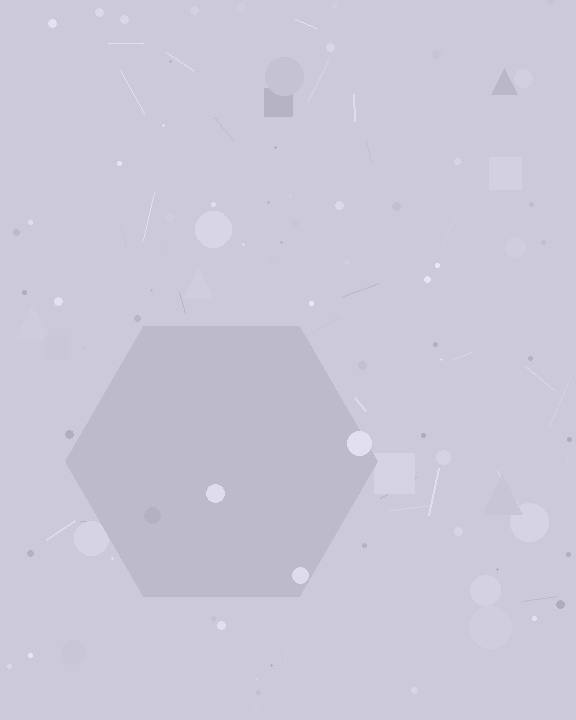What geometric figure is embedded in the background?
A hexagon is embedded in the background.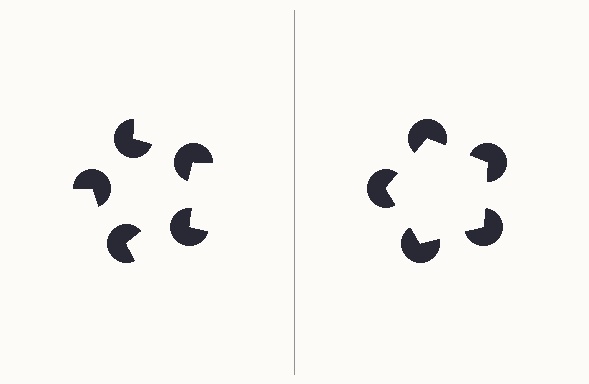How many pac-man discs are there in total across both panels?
10 — 5 on each side.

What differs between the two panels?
The pac-man discs are positioned identically on both sides; only the wedge orientations differ. On the right they align to a pentagon; on the left they are misaligned.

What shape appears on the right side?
An illusory pentagon.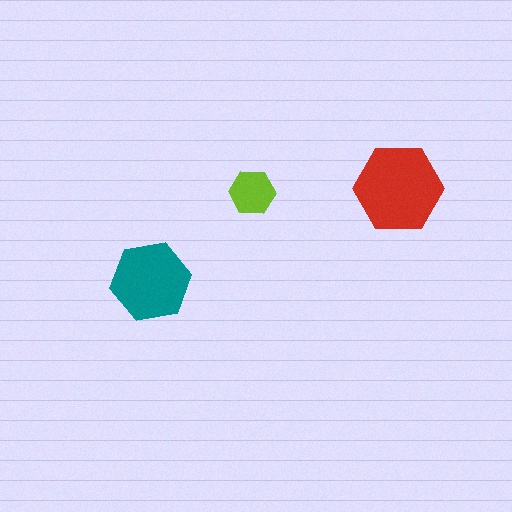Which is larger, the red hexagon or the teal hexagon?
The red one.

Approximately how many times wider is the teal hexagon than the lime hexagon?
About 1.5 times wider.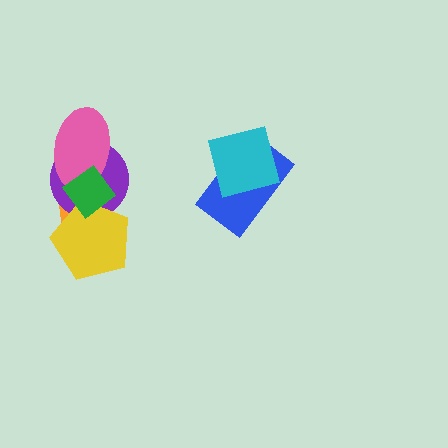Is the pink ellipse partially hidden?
Yes, it is partially covered by another shape.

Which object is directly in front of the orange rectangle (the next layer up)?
The purple circle is directly in front of the orange rectangle.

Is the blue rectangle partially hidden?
Yes, it is partially covered by another shape.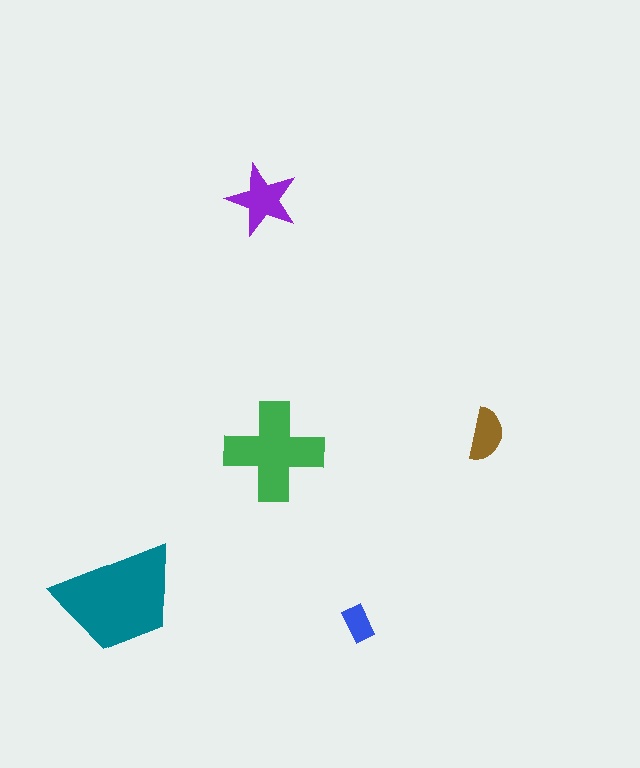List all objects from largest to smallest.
The teal trapezoid, the green cross, the purple star, the brown semicircle, the blue rectangle.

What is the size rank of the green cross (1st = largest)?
2nd.